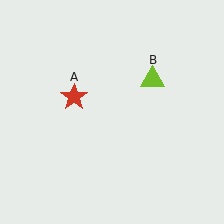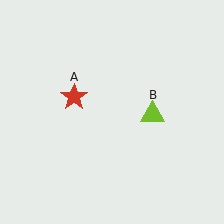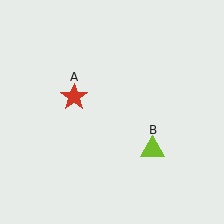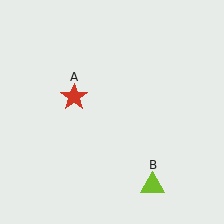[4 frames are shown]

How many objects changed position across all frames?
1 object changed position: lime triangle (object B).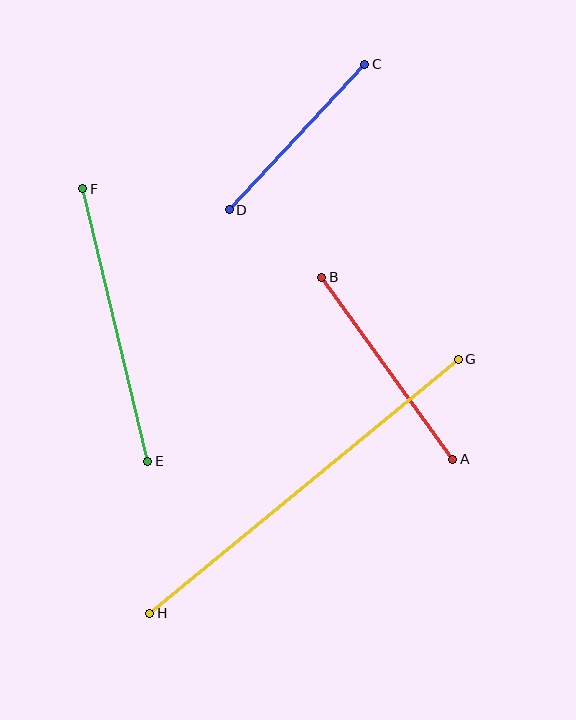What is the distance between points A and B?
The distance is approximately 224 pixels.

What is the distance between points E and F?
The distance is approximately 280 pixels.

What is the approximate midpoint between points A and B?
The midpoint is at approximately (387, 368) pixels.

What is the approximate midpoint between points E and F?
The midpoint is at approximately (115, 325) pixels.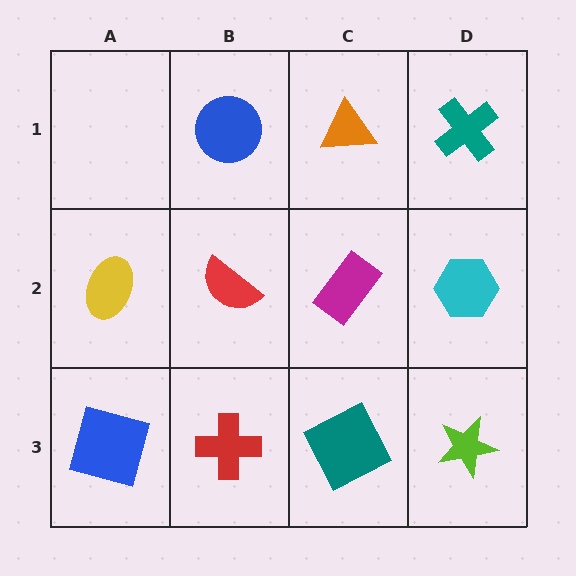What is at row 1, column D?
A teal cross.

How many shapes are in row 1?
3 shapes.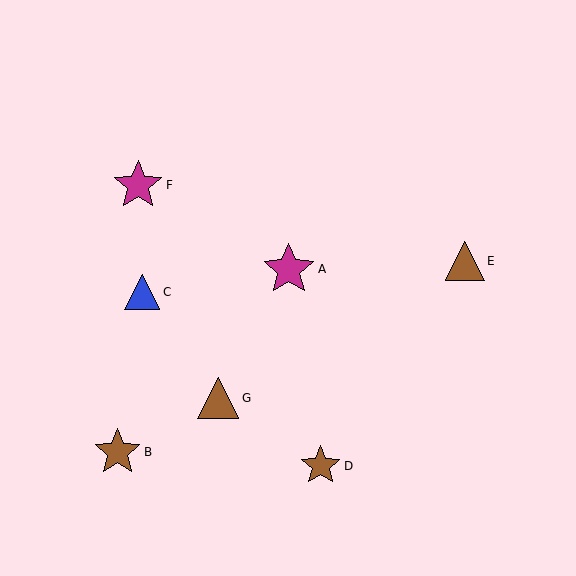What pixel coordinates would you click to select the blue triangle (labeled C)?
Click at (142, 292) to select the blue triangle C.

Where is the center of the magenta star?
The center of the magenta star is at (138, 185).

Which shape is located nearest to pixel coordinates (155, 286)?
The blue triangle (labeled C) at (142, 292) is nearest to that location.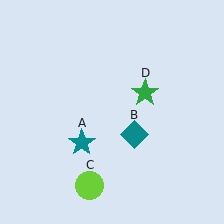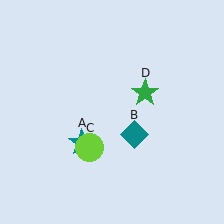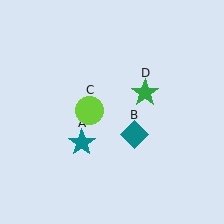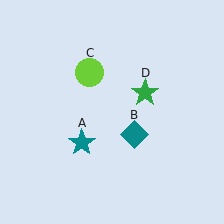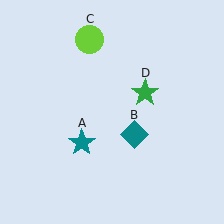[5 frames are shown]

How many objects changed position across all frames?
1 object changed position: lime circle (object C).